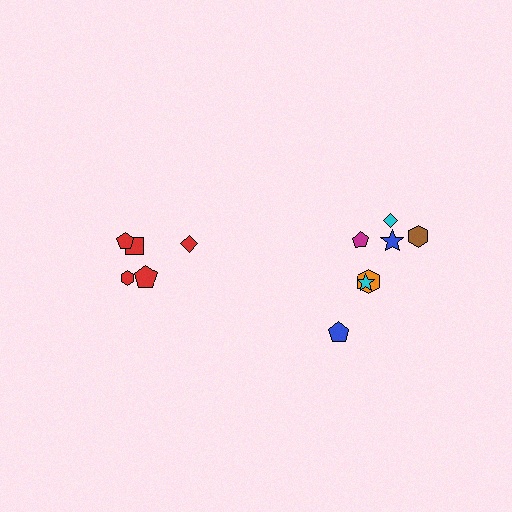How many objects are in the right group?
There are 7 objects.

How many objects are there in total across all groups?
There are 12 objects.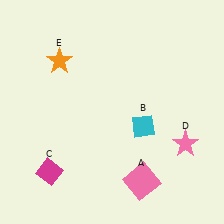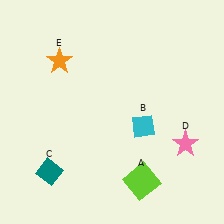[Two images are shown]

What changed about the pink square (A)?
In Image 1, A is pink. In Image 2, it changed to lime.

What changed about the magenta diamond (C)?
In Image 1, C is magenta. In Image 2, it changed to teal.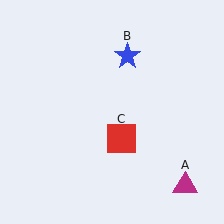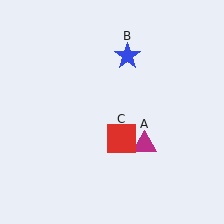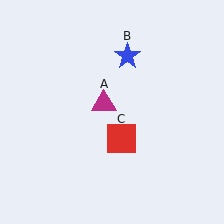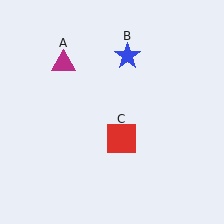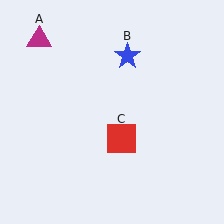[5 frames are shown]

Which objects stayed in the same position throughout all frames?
Blue star (object B) and red square (object C) remained stationary.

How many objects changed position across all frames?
1 object changed position: magenta triangle (object A).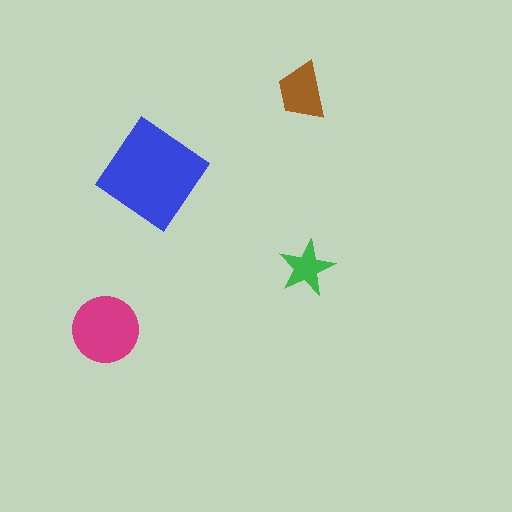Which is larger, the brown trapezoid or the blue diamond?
The blue diamond.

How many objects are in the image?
There are 4 objects in the image.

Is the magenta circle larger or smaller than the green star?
Larger.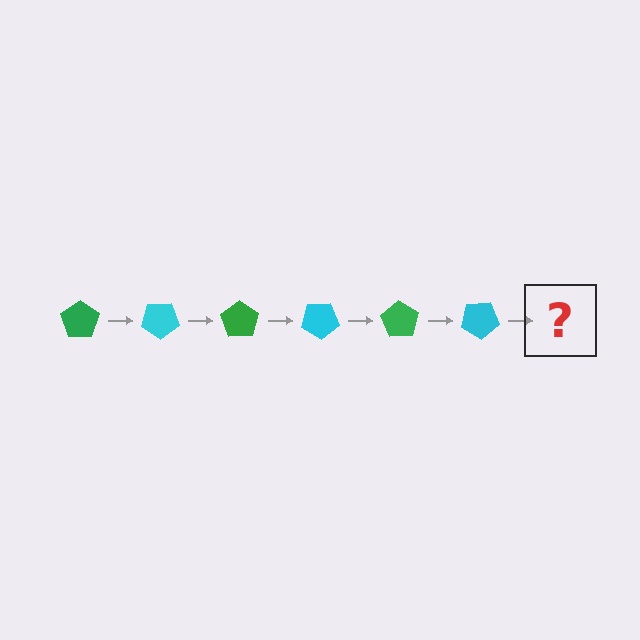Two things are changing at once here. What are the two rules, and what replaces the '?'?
The two rules are that it rotates 35 degrees each step and the color cycles through green and cyan. The '?' should be a green pentagon, rotated 210 degrees from the start.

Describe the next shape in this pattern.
It should be a green pentagon, rotated 210 degrees from the start.